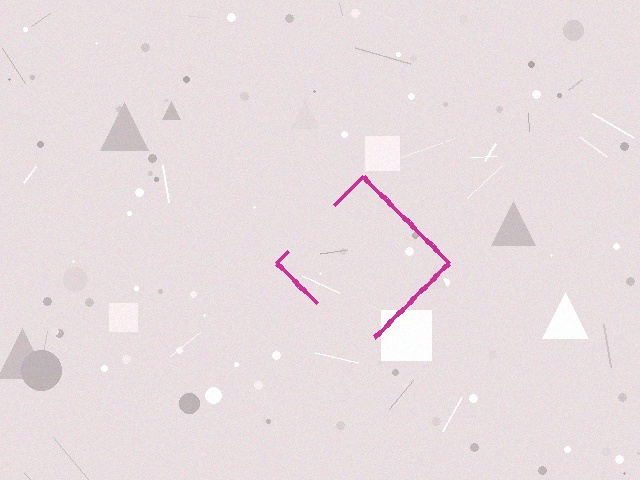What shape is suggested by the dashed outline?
The dashed outline suggests a diamond.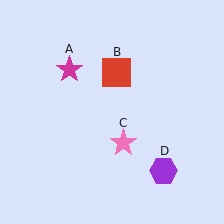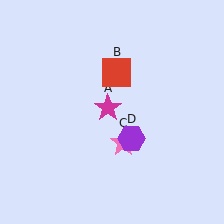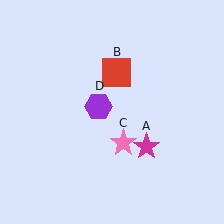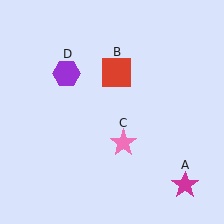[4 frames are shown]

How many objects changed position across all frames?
2 objects changed position: magenta star (object A), purple hexagon (object D).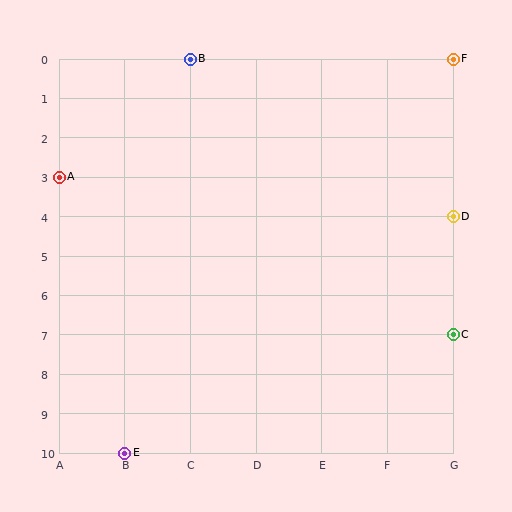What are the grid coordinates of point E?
Point E is at grid coordinates (B, 10).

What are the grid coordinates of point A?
Point A is at grid coordinates (A, 3).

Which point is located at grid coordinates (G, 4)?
Point D is at (G, 4).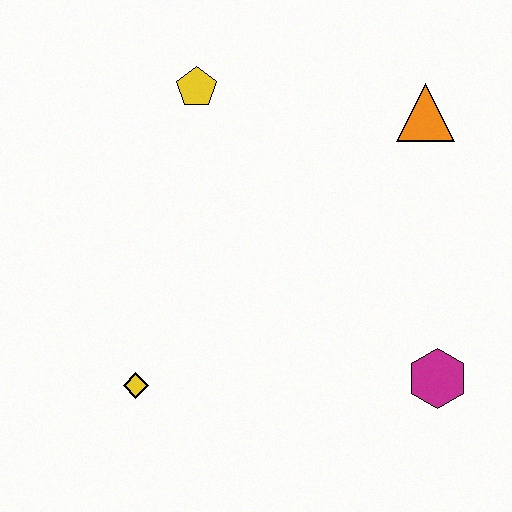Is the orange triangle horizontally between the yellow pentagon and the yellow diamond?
No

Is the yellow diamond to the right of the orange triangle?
No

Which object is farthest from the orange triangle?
The yellow diamond is farthest from the orange triangle.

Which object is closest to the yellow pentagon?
The orange triangle is closest to the yellow pentagon.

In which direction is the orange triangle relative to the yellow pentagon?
The orange triangle is to the right of the yellow pentagon.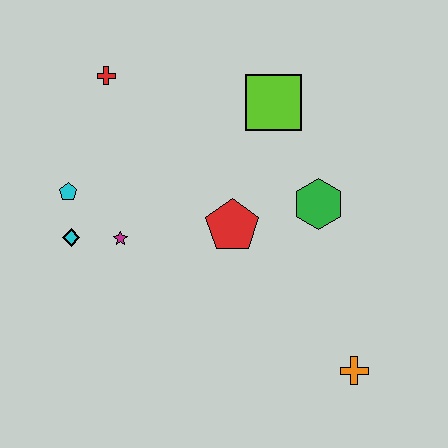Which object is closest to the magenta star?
The cyan diamond is closest to the magenta star.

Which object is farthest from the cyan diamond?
The orange cross is farthest from the cyan diamond.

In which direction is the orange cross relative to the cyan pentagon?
The orange cross is to the right of the cyan pentagon.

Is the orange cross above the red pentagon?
No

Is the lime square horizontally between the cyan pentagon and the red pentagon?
No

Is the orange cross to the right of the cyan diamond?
Yes